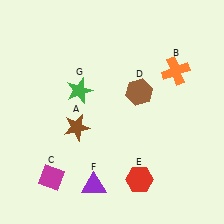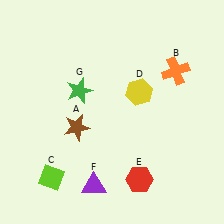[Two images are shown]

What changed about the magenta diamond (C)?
In Image 1, C is magenta. In Image 2, it changed to lime.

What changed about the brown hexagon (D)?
In Image 1, D is brown. In Image 2, it changed to yellow.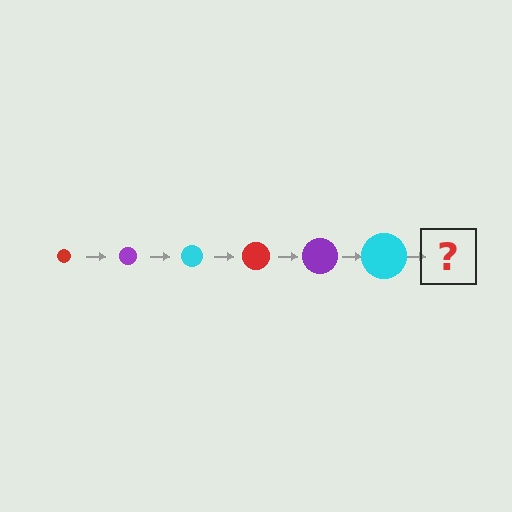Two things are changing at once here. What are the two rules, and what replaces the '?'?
The two rules are that the circle grows larger each step and the color cycles through red, purple, and cyan. The '?' should be a red circle, larger than the previous one.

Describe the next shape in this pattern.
It should be a red circle, larger than the previous one.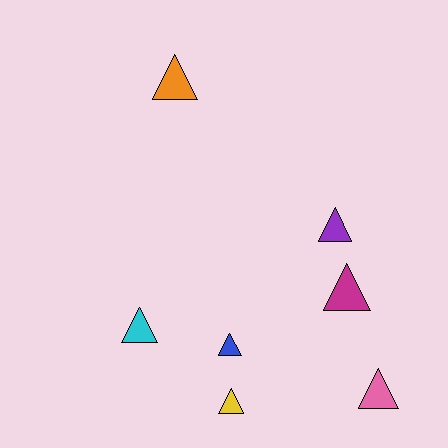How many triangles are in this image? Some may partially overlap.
There are 7 triangles.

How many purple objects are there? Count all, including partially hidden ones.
There is 1 purple object.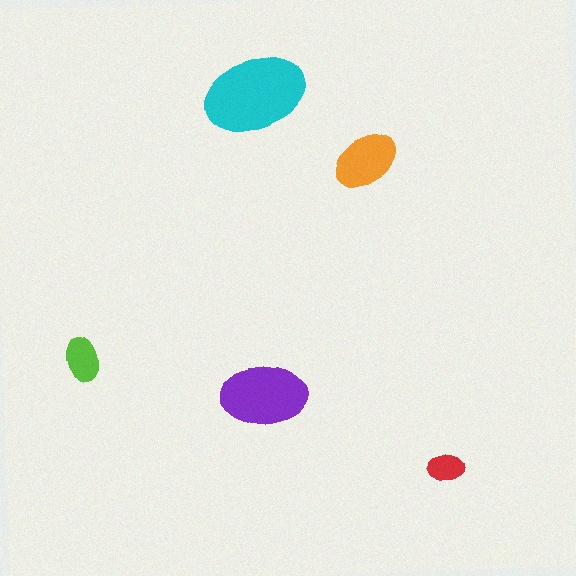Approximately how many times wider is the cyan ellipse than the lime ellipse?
About 2.5 times wider.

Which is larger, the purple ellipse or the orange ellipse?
The purple one.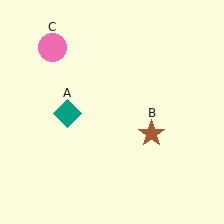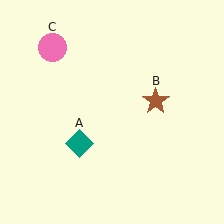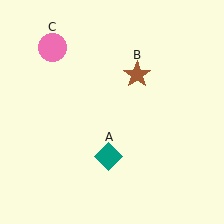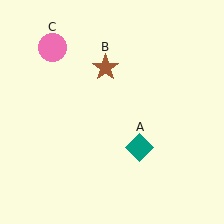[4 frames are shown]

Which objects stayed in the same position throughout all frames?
Pink circle (object C) remained stationary.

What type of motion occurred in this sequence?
The teal diamond (object A), brown star (object B) rotated counterclockwise around the center of the scene.